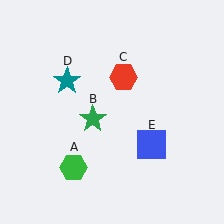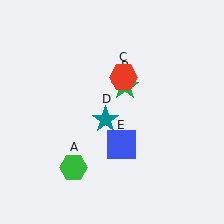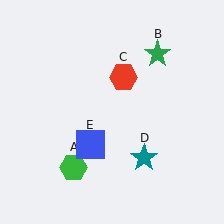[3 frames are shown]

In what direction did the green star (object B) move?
The green star (object B) moved up and to the right.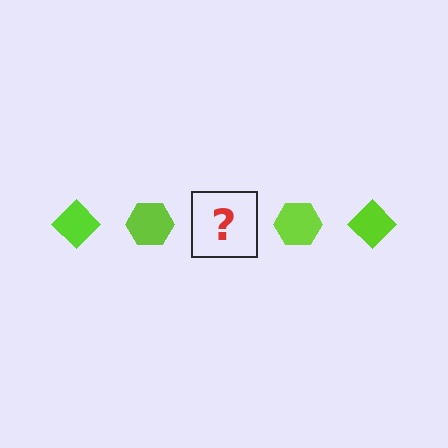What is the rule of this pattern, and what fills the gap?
The rule is that the pattern cycles through diamond, hexagon shapes in lime. The gap should be filled with a lime diamond.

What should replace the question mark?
The question mark should be replaced with a lime diamond.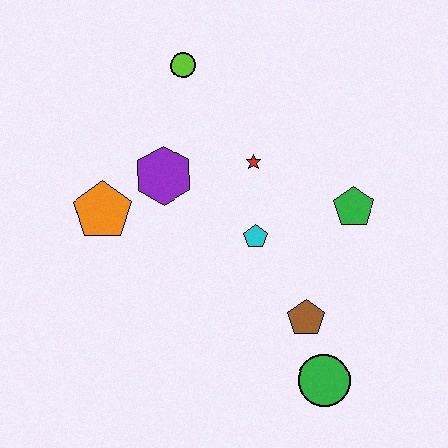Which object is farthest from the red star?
The green circle is farthest from the red star.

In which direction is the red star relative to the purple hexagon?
The red star is to the right of the purple hexagon.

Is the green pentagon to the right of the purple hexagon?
Yes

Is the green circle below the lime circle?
Yes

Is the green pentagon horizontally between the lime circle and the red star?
No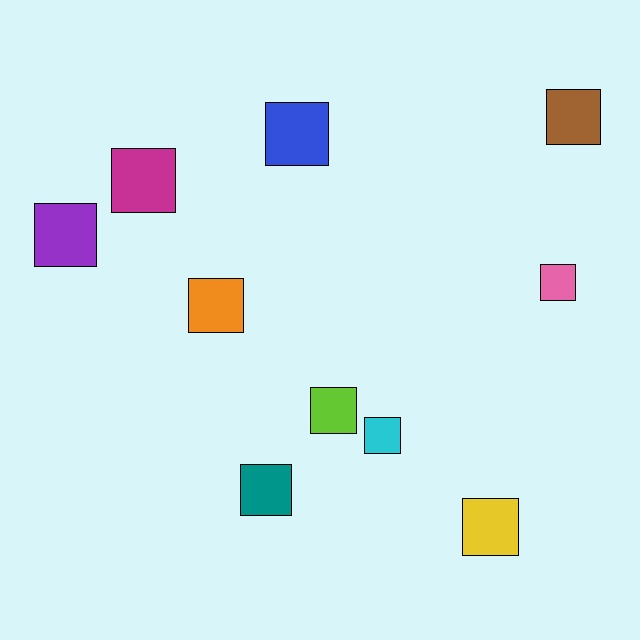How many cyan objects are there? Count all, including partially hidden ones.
There is 1 cyan object.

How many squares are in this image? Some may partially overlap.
There are 10 squares.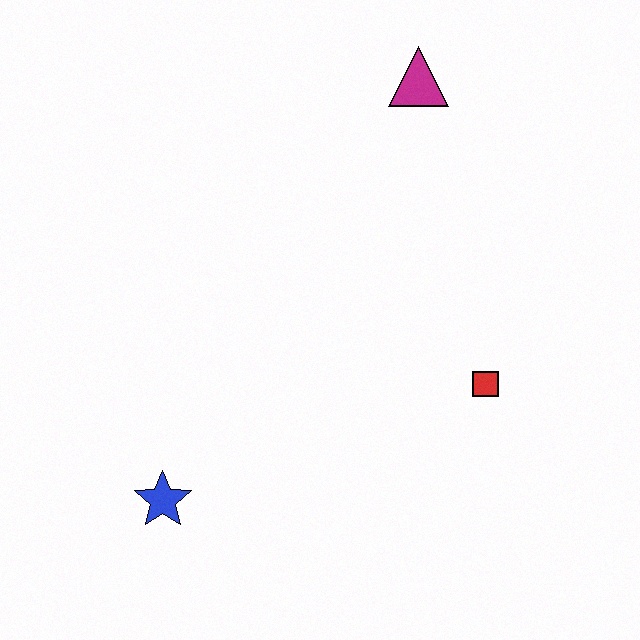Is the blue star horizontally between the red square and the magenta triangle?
No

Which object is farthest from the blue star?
The magenta triangle is farthest from the blue star.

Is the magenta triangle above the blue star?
Yes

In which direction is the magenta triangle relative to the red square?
The magenta triangle is above the red square.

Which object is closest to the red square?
The magenta triangle is closest to the red square.